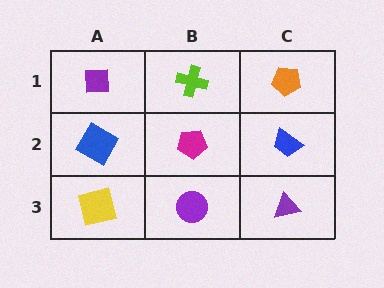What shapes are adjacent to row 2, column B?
A lime cross (row 1, column B), a purple circle (row 3, column B), a blue square (row 2, column A), a blue trapezoid (row 2, column C).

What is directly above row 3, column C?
A blue trapezoid.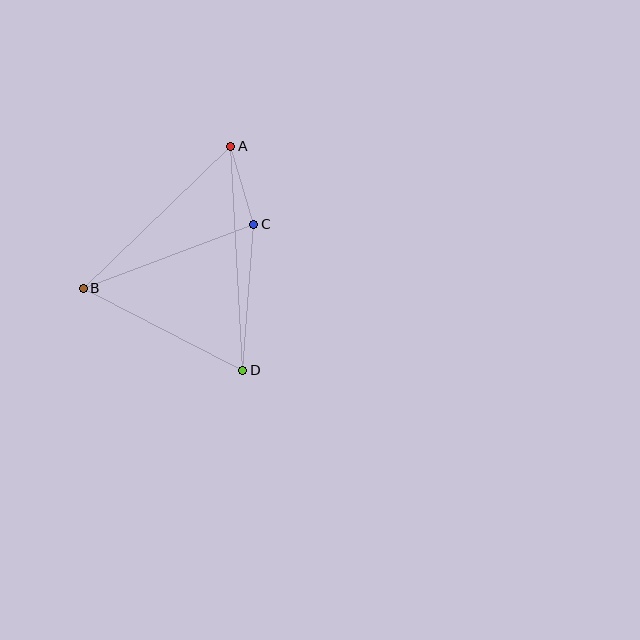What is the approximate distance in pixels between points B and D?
The distance between B and D is approximately 179 pixels.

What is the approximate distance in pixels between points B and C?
The distance between B and C is approximately 182 pixels.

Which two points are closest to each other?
Points A and C are closest to each other.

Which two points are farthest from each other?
Points A and D are farthest from each other.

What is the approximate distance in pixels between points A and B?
The distance between A and B is approximately 205 pixels.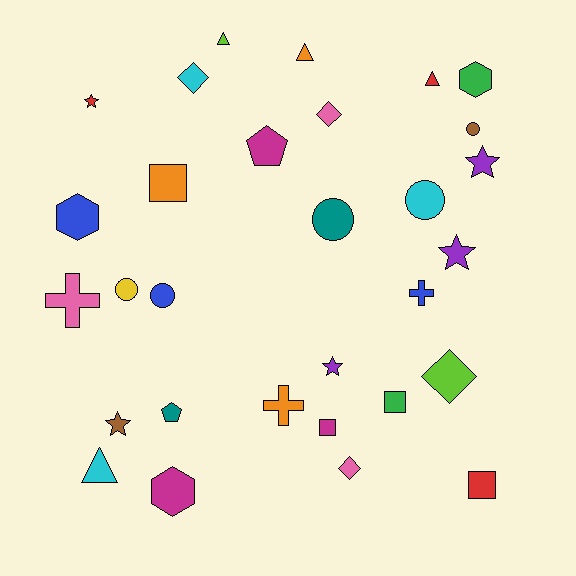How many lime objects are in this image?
There are 2 lime objects.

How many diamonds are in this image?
There are 4 diamonds.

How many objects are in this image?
There are 30 objects.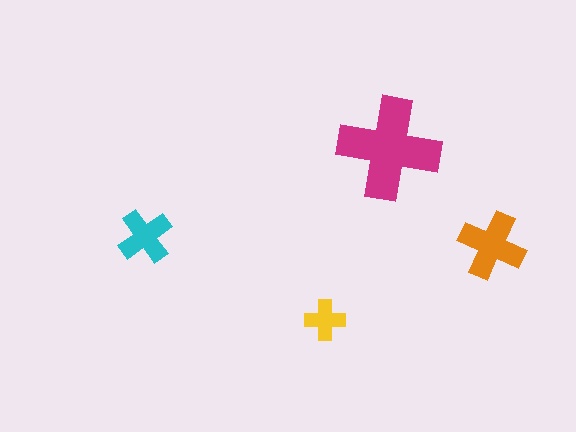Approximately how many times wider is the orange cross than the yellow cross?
About 1.5 times wider.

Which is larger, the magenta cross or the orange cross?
The magenta one.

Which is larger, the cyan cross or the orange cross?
The orange one.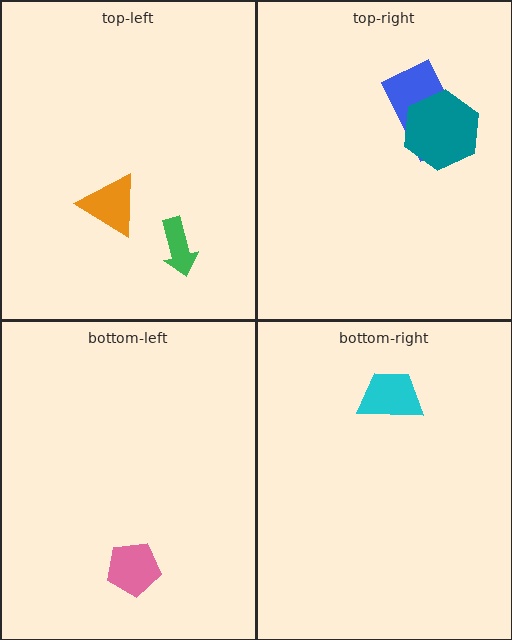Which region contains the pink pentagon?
The bottom-left region.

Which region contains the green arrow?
The top-left region.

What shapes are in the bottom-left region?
The pink pentagon.